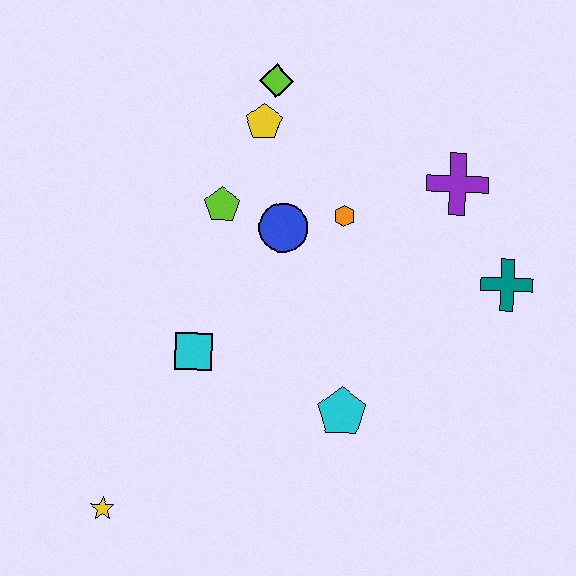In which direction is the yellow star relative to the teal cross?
The yellow star is to the left of the teal cross.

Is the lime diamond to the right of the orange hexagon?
No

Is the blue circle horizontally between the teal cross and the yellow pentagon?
Yes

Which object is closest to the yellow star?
The cyan square is closest to the yellow star.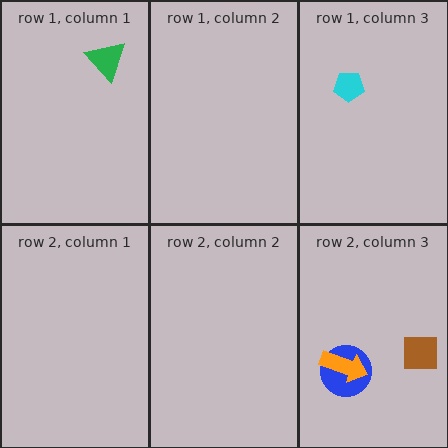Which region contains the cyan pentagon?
The row 1, column 3 region.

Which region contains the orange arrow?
The row 2, column 3 region.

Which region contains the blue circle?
The row 2, column 3 region.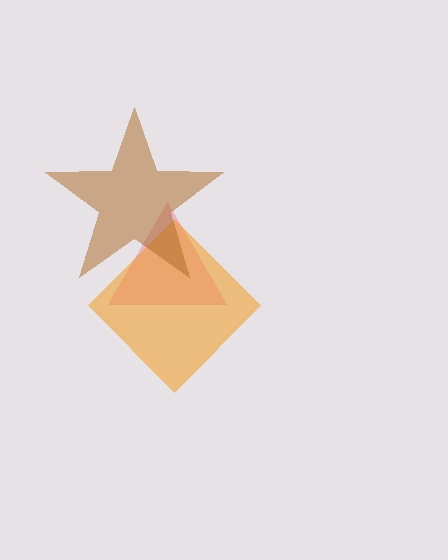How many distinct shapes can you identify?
There are 3 distinct shapes: a pink triangle, an orange diamond, a brown star.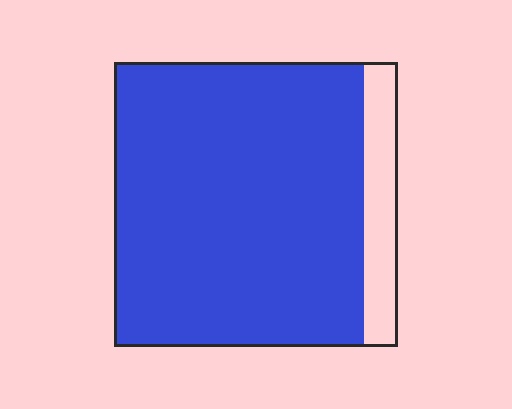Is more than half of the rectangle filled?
Yes.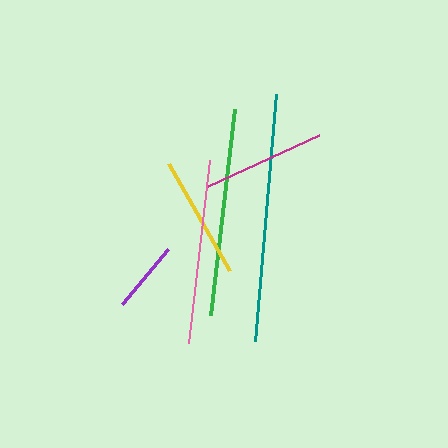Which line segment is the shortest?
The purple line is the shortest at approximately 72 pixels.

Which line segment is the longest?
The teal line is the longest at approximately 248 pixels.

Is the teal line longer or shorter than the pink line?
The teal line is longer than the pink line.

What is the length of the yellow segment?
The yellow segment is approximately 123 pixels long.